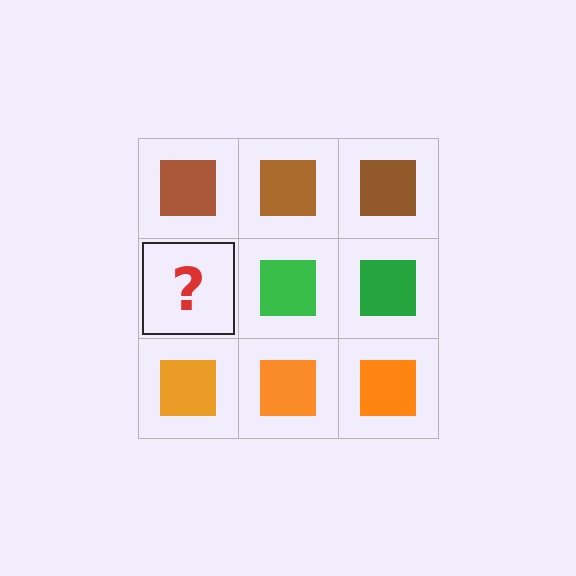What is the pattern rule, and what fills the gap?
The rule is that each row has a consistent color. The gap should be filled with a green square.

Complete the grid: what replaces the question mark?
The question mark should be replaced with a green square.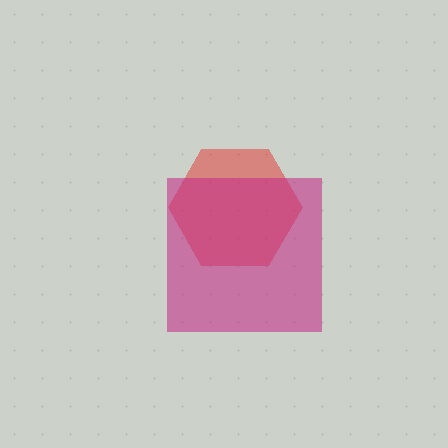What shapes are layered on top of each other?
The layered shapes are: a red hexagon, a magenta square.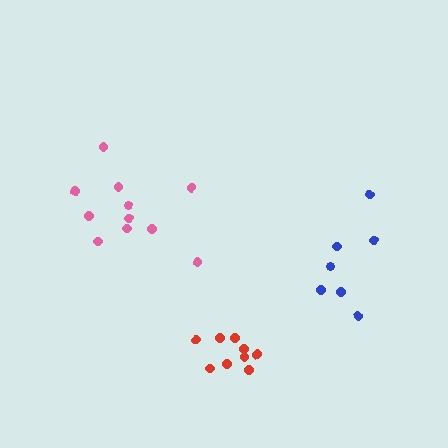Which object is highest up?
The pink cluster is topmost.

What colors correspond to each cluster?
The clusters are colored: blue, red, pink.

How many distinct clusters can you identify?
There are 3 distinct clusters.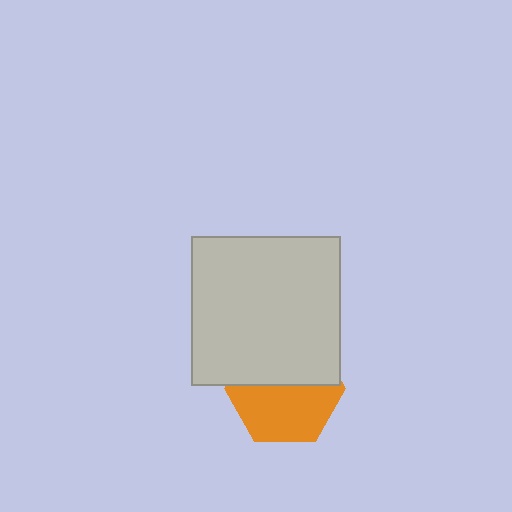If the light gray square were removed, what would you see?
You would see the complete orange hexagon.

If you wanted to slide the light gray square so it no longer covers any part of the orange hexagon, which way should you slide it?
Slide it up — that is the most direct way to separate the two shapes.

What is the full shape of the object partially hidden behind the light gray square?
The partially hidden object is an orange hexagon.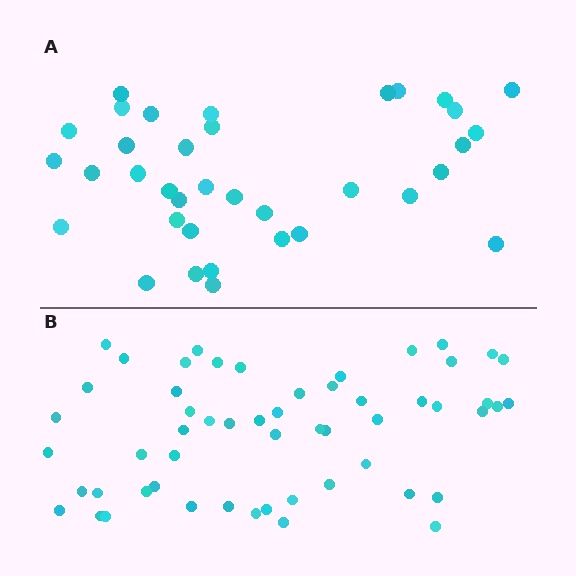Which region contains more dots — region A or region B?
Region B (the bottom region) has more dots.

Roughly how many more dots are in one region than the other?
Region B has approximately 20 more dots than region A.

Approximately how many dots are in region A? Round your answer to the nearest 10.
About 40 dots. (The exact count is 36, which rounds to 40.)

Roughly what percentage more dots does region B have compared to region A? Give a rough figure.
About 55% more.